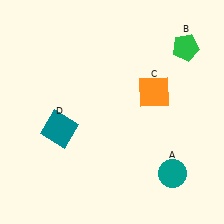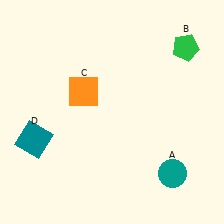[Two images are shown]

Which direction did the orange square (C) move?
The orange square (C) moved left.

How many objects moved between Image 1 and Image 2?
2 objects moved between the two images.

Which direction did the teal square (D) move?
The teal square (D) moved left.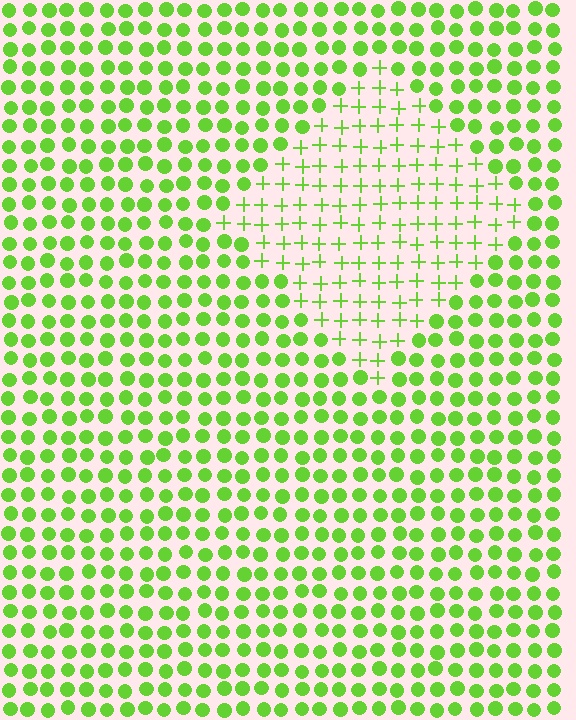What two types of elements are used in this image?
The image uses plus signs inside the diamond region and circles outside it.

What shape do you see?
I see a diamond.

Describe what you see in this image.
The image is filled with small lime elements arranged in a uniform grid. A diamond-shaped region contains plus signs, while the surrounding area contains circles. The boundary is defined purely by the change in element shape.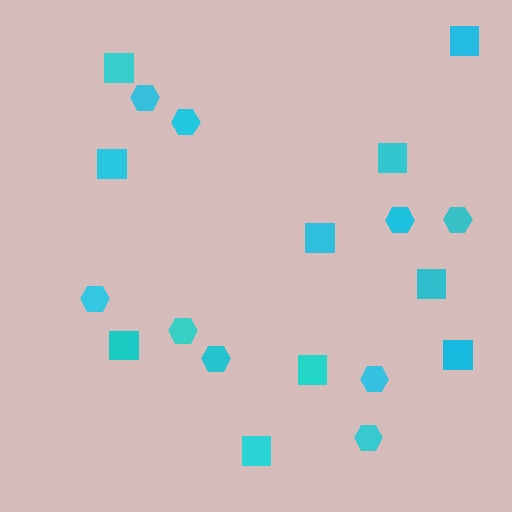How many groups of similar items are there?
There are 2 groups: one group of squares (10) and one group of hexagons (9).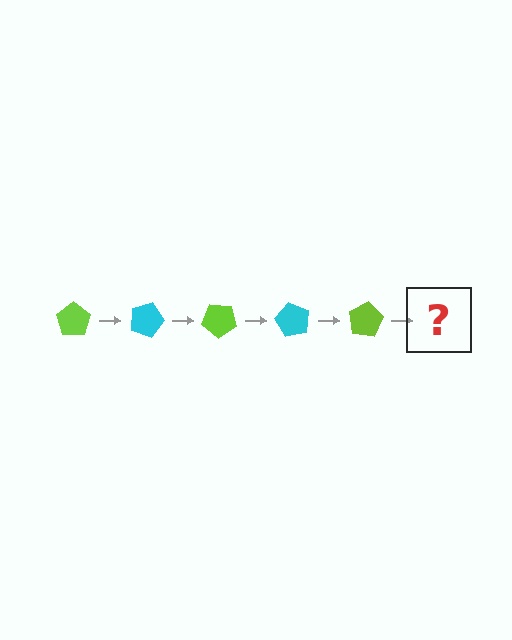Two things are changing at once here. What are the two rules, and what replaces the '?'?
The two rules are that it rotates 20 degrees each step and the color cycles through lime and cyan. The '?' should be a cyan pentagon, rotated 100 degrees from the start.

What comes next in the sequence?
The next element should be a cyan pentagon, rotated 100 degrees from the start.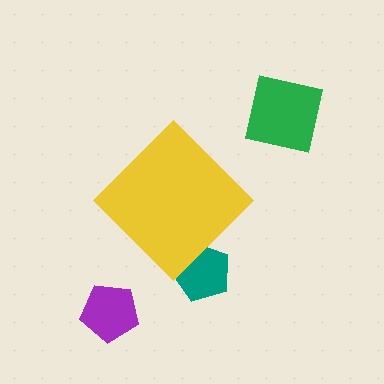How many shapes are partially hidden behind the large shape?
1 shape is partially hidden.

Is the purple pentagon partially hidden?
No, the purple pentagon is fully visible.